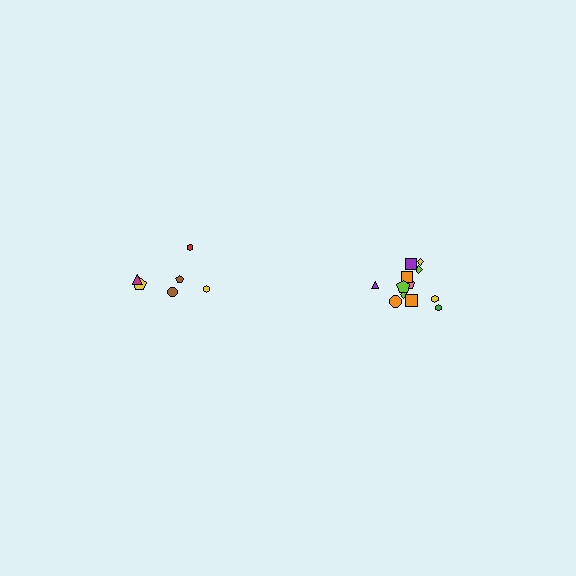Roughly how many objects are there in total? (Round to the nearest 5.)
Roughly 20 objects in total.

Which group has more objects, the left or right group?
The right group.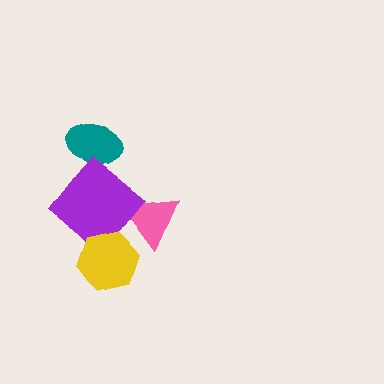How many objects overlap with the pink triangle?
1 object overlaps with the pink triangle.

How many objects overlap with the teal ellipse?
1 object overlaps with the teal ellipse.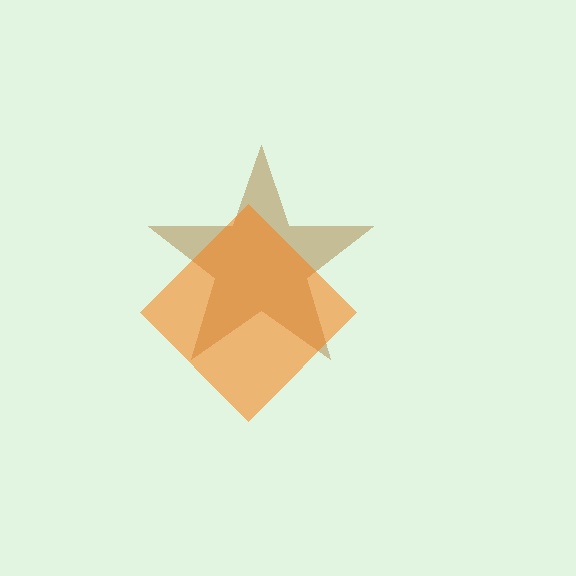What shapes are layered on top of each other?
The layered shapes are: a brown star, an orange diamond.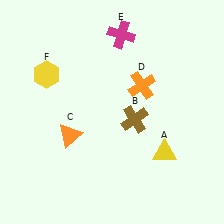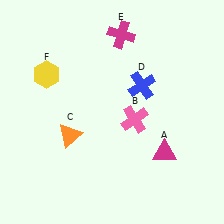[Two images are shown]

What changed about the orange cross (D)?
In Image 1, D is orange. In Image 2, it changed to blue.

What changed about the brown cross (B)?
In Image 1, B is brown. In Image 2, it changed to pink.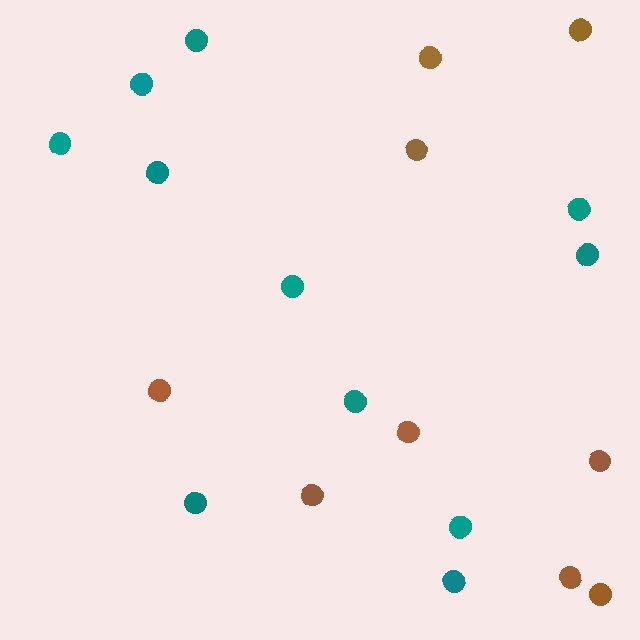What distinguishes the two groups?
There are 2 groups: one group of brown circles (9) and one group of teal circles (11).